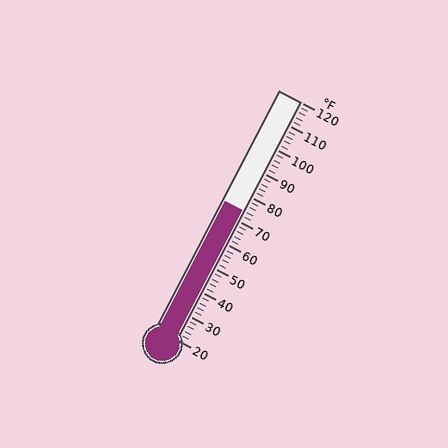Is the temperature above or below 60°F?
The temperature is above 60°F.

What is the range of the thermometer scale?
The thermometer scale ranges from 20°F to 120°F.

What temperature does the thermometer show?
The thermometer shows approximately 74°F.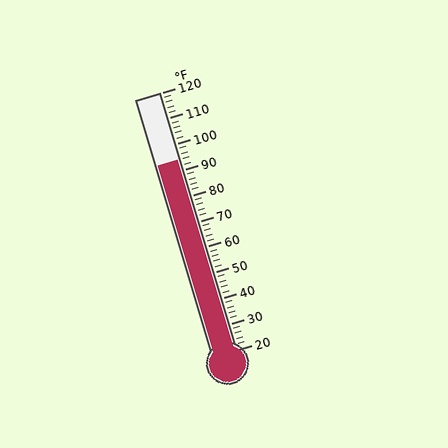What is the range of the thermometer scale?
The thermometer scale ranges from 20°F to 120°F.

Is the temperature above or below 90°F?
The temperature is above 90°F.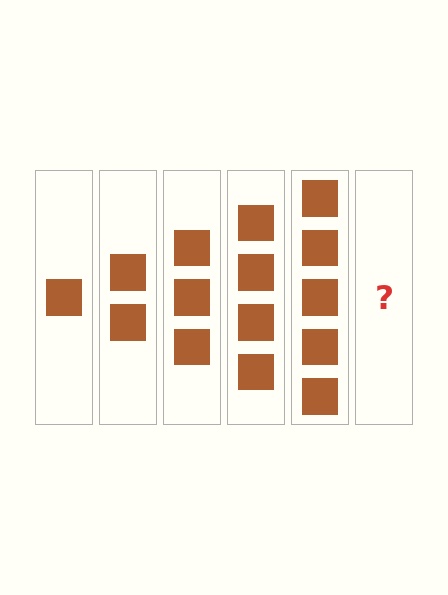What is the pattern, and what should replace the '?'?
The pattern is that each step adds one more square. The '?' should be 6 squares.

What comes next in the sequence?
The next element should be 6 squares.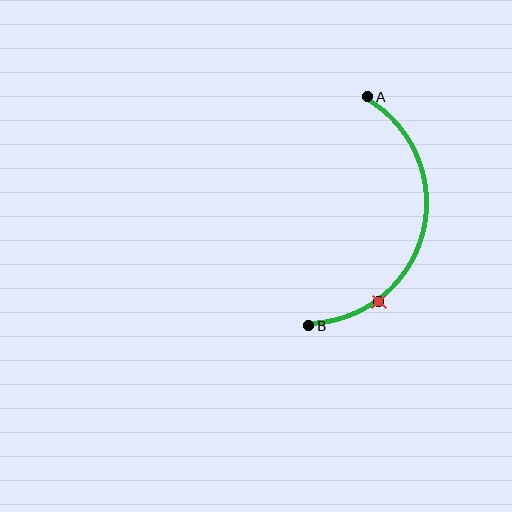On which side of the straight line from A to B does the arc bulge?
The arc bulges to the right of the straight line connecting A and B.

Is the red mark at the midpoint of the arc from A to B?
No. The red mark lies on the arc but is closer to endpoint B. The arc midpoint would be at the point on the curve equidistant along the arc from both A and B.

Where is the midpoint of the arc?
The arc midpoint is the point on the curve farthest from the straight line joining A and B. It sits to the right of that line.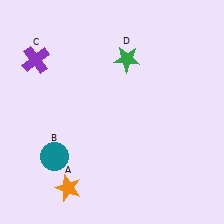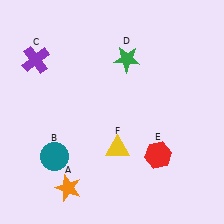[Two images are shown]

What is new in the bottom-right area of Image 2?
A yellow triangle (F) was added in the bottom-right area of Image 2.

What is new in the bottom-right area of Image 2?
A red hexagon (E) was added in the bottom-right area of Image 2.